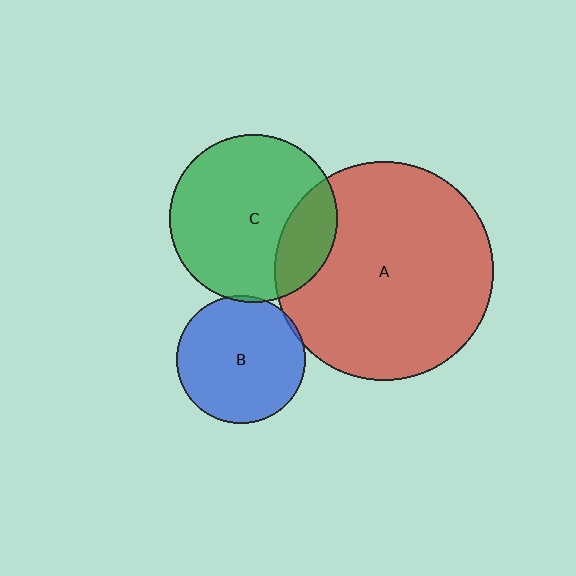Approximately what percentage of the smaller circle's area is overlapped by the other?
Approximately 5%.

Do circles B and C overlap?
Yes.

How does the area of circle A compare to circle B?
Approximately 2.9 times.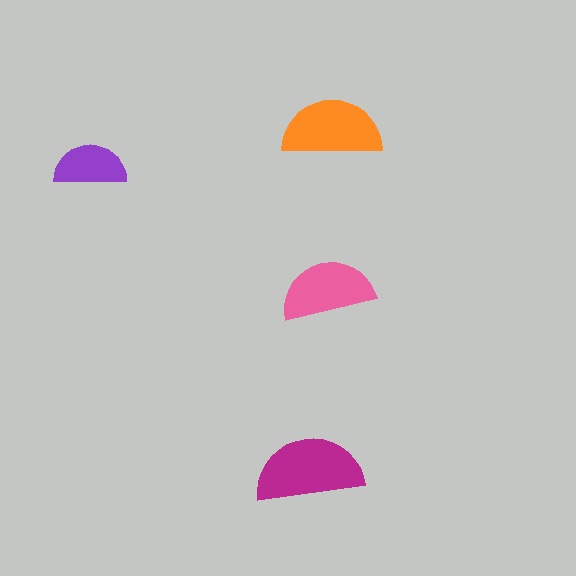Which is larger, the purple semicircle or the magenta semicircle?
The magenta one.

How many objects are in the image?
There are 4 objects in the image.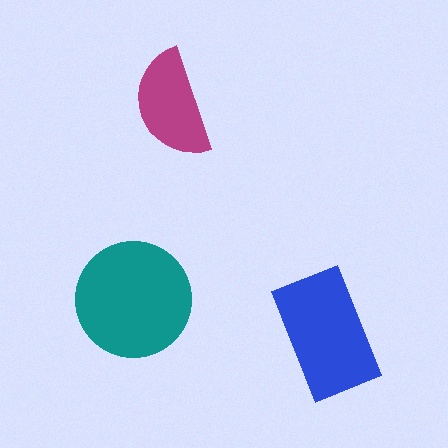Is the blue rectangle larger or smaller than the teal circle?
Smaller.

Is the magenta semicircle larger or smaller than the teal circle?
Smaller.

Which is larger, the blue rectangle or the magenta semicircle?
The blue rectangle.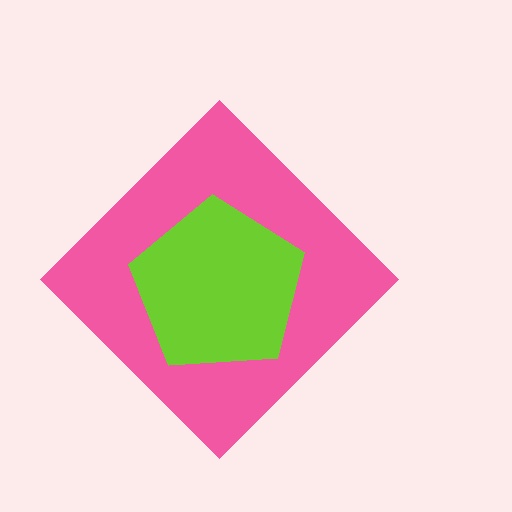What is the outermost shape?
The pink diamond.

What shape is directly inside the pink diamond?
The lime pentagon.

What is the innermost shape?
The lime pentagon.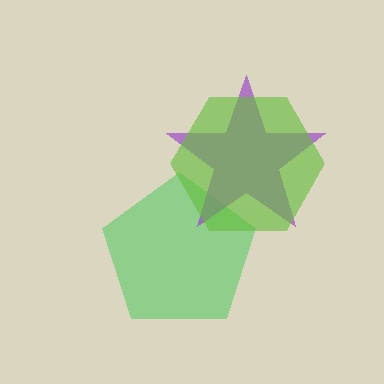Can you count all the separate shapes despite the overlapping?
Yes, there are 3 separate shapes.